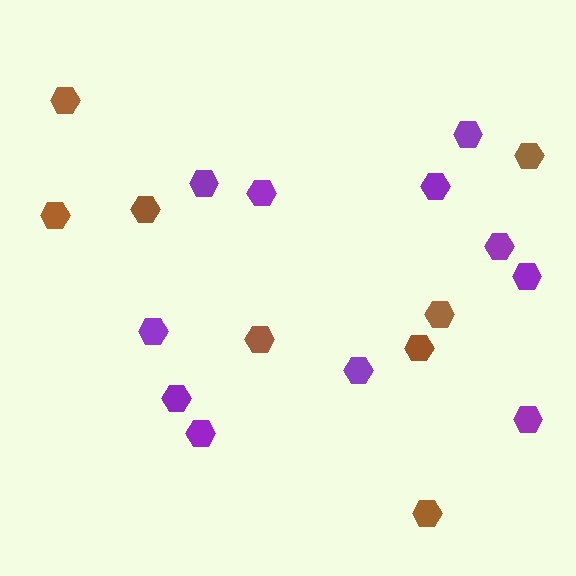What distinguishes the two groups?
There are 2 groups: one group of brown hexagons (8) and one group of purple hexagons (11).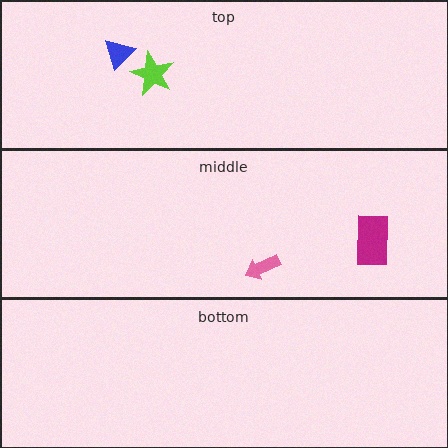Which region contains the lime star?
The top region.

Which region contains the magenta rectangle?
The middle region.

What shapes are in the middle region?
The pink arrow, the magenta rectangle.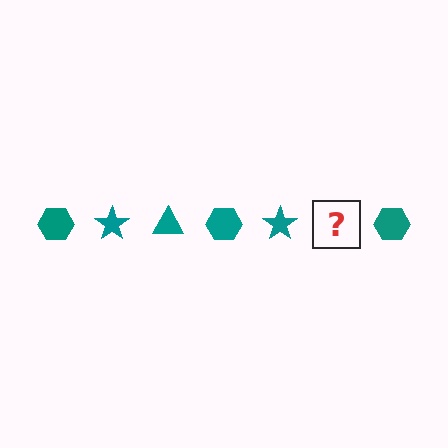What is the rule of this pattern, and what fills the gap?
The rule is that the pattern cycles through hexagon, star, triangle shapes in teal. The gap should be filled with a teal triangle.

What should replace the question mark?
The question mark should be replaced with a teal triangle.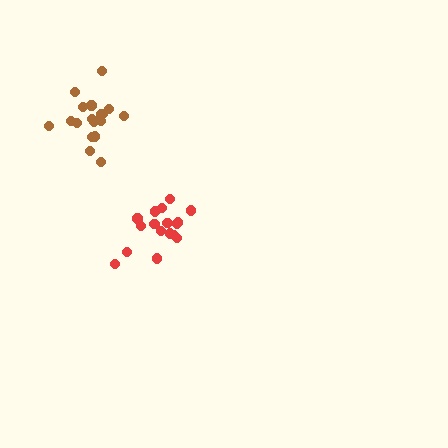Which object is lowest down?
The red cluster is bottommost.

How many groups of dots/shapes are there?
There are 2 groups.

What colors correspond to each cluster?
The clusters are colored: brown, red.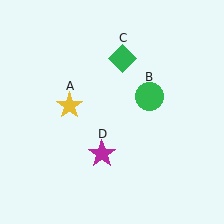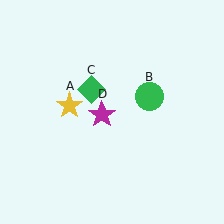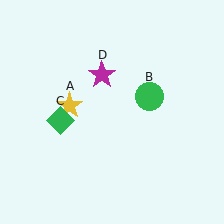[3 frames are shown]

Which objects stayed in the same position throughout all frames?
Yellow star (object A) and green circle (object B) remained stationary.